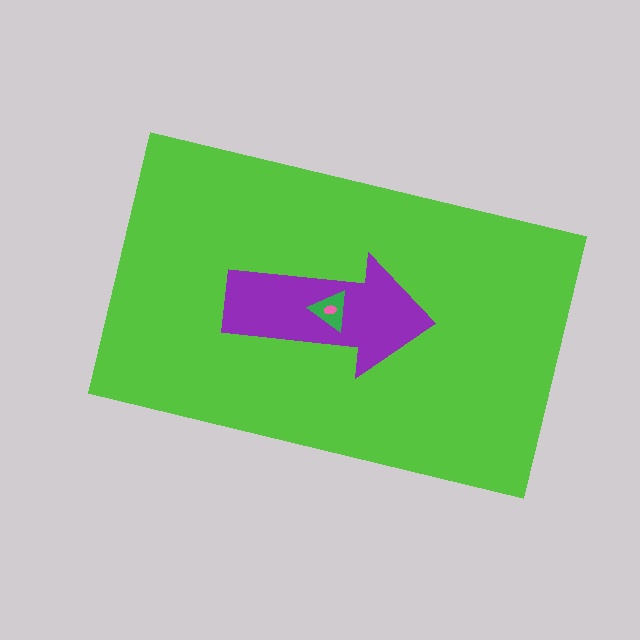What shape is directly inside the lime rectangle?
The purple arrow.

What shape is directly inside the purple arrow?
The green triangle.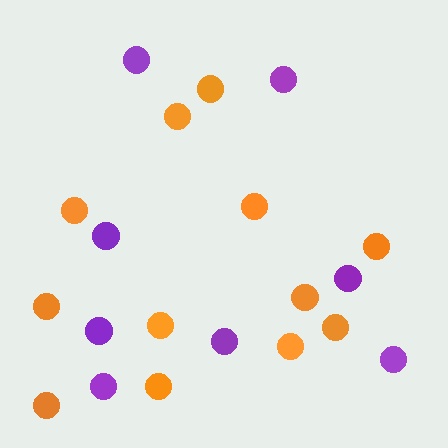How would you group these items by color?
There are 2 groups: one group of purple circles (8) and one group of orange circles (12).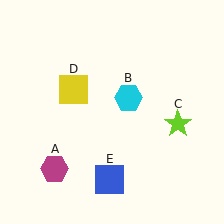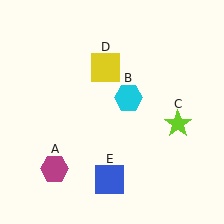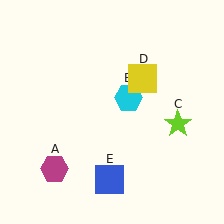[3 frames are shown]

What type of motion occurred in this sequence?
The yellow square (object D) rotated clockwise around the center of the scene.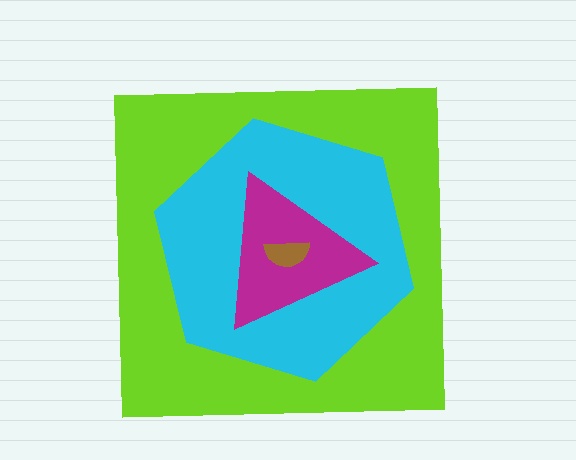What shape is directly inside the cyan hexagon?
The magenta triangle.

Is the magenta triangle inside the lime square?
Yes.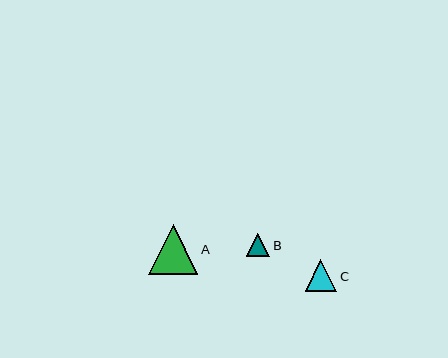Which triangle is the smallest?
Triangle B is the smallest with a size of approximately 24 pixels.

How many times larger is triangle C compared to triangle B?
Triangle C is approximately 1.3 times the size of triangle B.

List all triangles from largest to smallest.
From largest to smallest: A, C, B.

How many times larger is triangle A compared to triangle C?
Triangle A is approximately 1.6 times the size of triangle C.